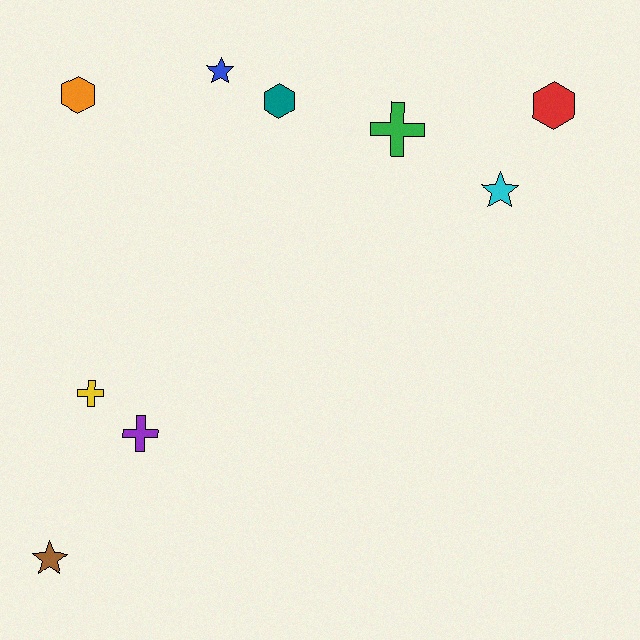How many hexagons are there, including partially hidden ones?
There are 3 hexagons.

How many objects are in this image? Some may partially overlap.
There are 9 objects.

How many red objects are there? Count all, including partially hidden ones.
There is 1 red object.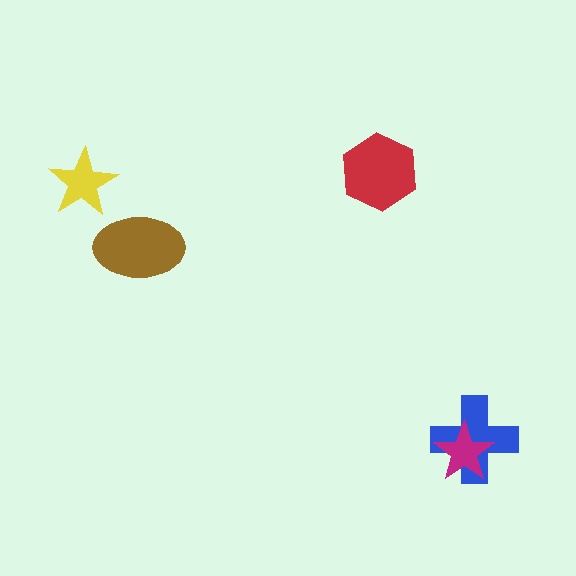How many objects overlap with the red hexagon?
0 objects overlap with the red hexagon.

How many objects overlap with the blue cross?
1 object overlaps with the blue cross.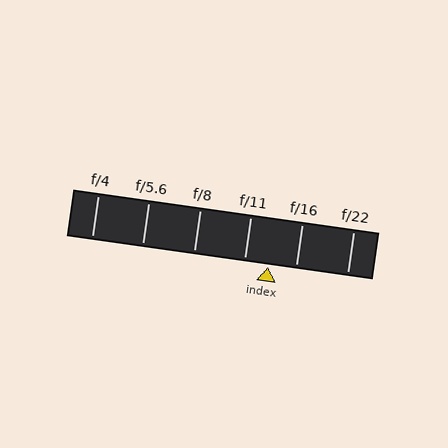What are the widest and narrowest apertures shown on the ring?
The widest aperture shown is f/4 and the narrowest is f/22.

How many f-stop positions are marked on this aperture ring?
There are 6 f-stop positions marked.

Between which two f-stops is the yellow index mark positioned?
The index mark is between f/11 and f/16.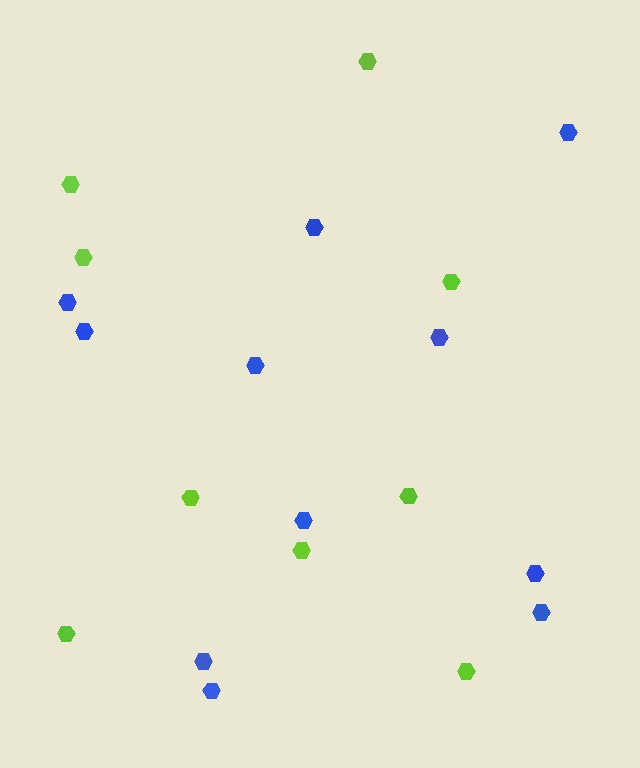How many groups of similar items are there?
There are 2 groups: one group of lime hexagons (9) and one group of blue hexagons (11).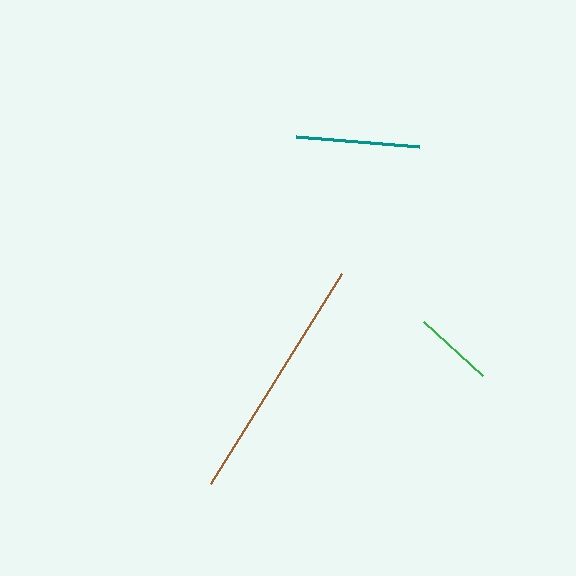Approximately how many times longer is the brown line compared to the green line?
The brown line is approximately 3.1 times the length of the green line.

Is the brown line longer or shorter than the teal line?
The brown line is longer than the teal line.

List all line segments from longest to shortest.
From longest to shortest: brown, teal, green.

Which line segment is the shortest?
The green line is the shortest at approximately 80 pixels.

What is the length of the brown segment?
The brown segment is approximately 247 pixels long.